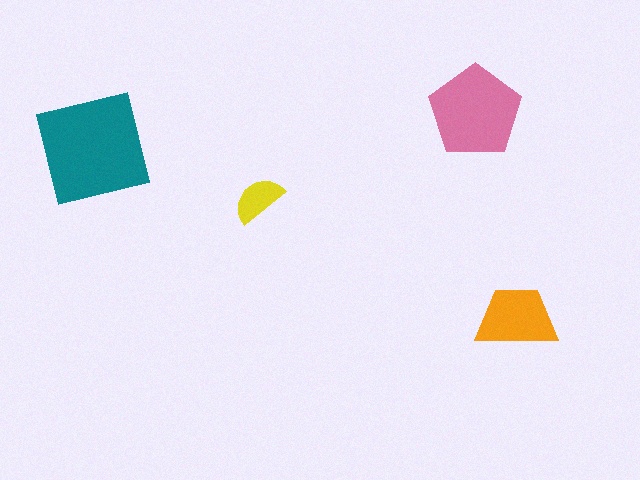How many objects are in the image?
There are 4 objects in the image.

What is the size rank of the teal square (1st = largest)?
1st.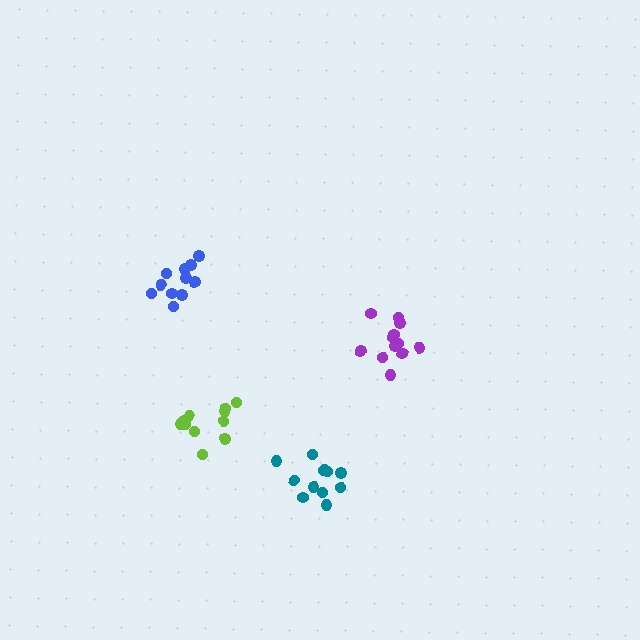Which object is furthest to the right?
The purple cluster is rightmost.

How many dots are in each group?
Group 1: 11 dots, Group 2: 12 dots, Group 3: 11 dots, Group 4: 12 dots (46 total).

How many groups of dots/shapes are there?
There are 4 groups.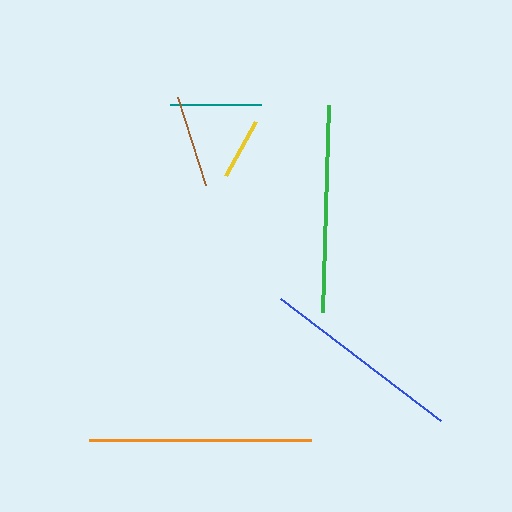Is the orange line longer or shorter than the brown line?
The orange line is longer than the brown line.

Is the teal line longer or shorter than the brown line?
The teal line is longer than the brown line.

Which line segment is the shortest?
The yellow line is the shortest at approximately 62 pixels.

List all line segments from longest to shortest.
From longest to shortest: orange, green, blue, teal, brown, yellow.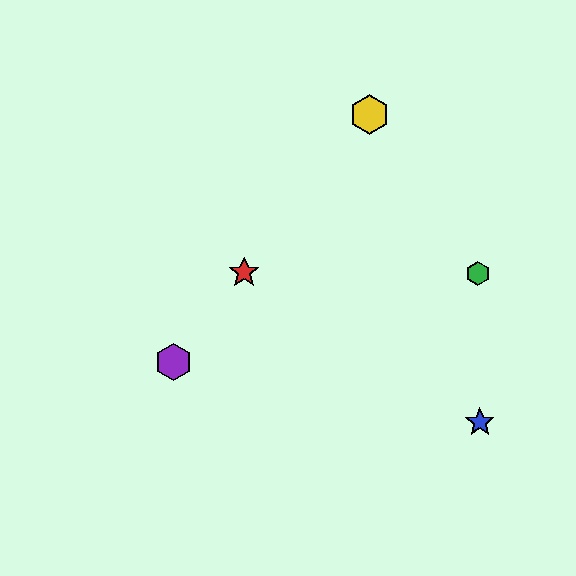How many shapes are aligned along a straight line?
3 shapes (the red star, the yellow hexagon, the purple hexagon) are aligned along a straight line.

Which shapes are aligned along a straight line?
The red star, the yellow hexagon, the purple hexagon are aligned along a straight line.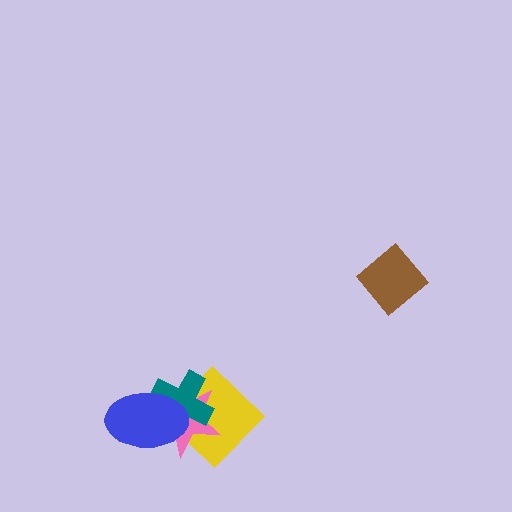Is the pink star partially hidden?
Yes, it is partially covered by another shape.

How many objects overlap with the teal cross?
3 objects overlap with the teal cross.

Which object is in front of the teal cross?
The blue ellipse is in front of the teal cross.